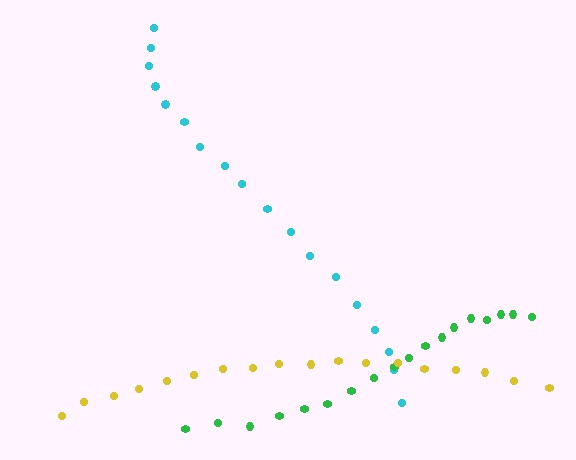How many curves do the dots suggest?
There are 3 distinct paths.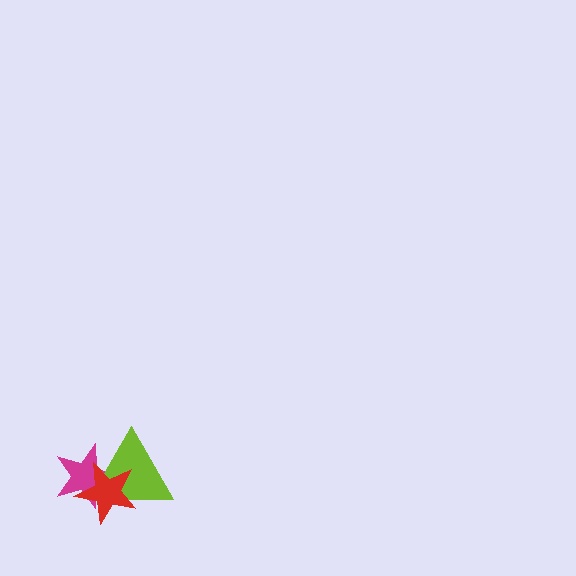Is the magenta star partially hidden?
Yes, it is partially covered by another shape.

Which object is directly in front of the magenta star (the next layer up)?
The lime triangle is directly in front of the magenta star.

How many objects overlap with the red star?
2 objects overlap with the red star.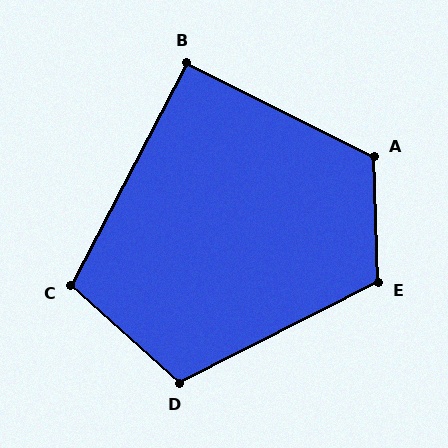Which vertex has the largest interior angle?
A, at approximately 118 degrees.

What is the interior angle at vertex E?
Approximately 115 degrees (obtuse).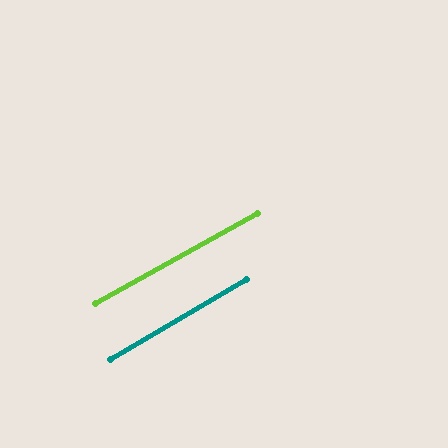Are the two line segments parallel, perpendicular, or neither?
Parallel — their directions differ by only 1.6°.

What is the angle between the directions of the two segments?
Approximately 2 degrees.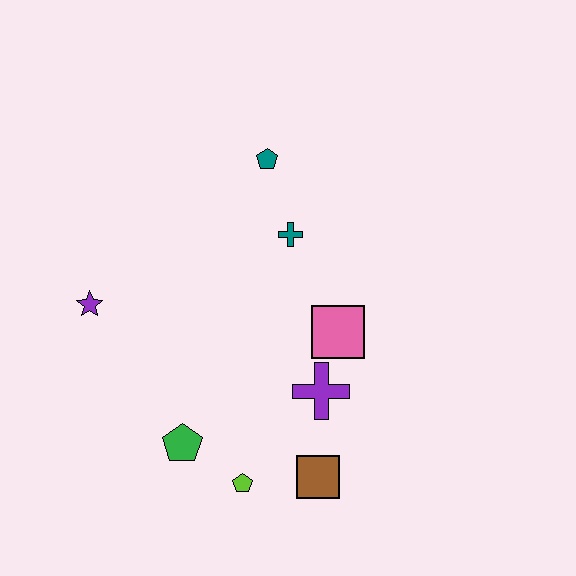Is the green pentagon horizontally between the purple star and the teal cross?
Yes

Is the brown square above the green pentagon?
No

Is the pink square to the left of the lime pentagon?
No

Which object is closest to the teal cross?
The teal pentagon is closest to the teal cross.